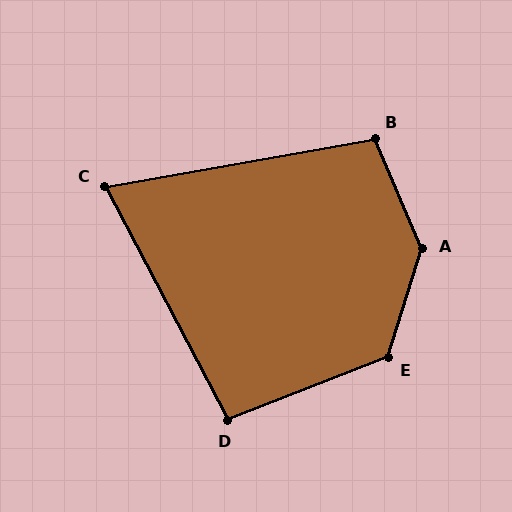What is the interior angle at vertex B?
Approximately 104 degrees (obtuse).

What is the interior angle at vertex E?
Approximately 129 degrees (obtuse).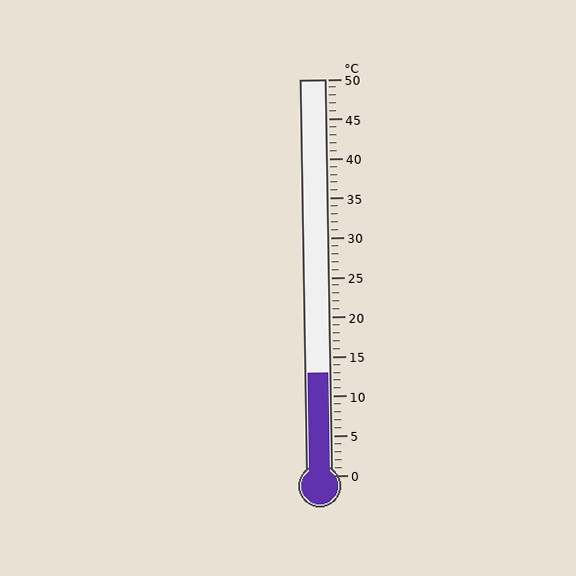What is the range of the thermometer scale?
The thermometer scale ranges from 0°C to 50°C.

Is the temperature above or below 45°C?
The temperature is below 45°C.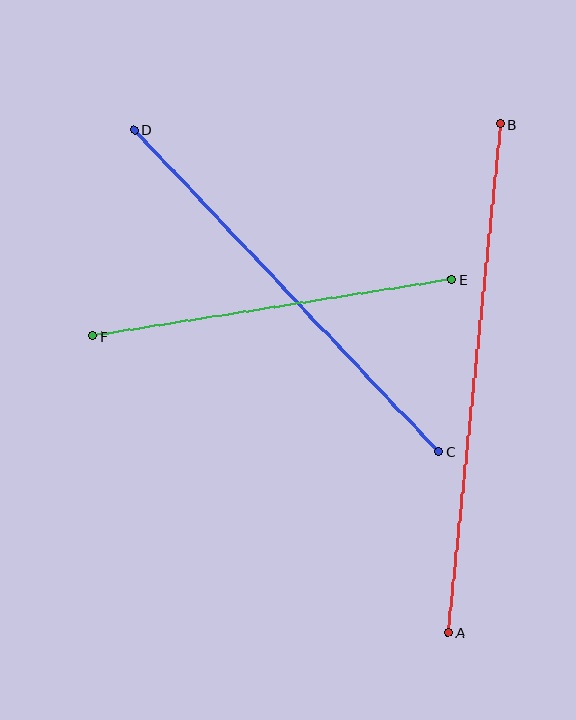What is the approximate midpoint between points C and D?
The midpoint is at approximately (286, 290) pixels.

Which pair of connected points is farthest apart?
Points A and B are farthest apart.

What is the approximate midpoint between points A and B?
The midpoint is at approximately (474, 378) pixels.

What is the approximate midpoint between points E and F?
The midpoint is at approximately (272, 308) pixels.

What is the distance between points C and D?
The distance is approximately 443 pixels.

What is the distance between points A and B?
The distance is approximately 511 pixels.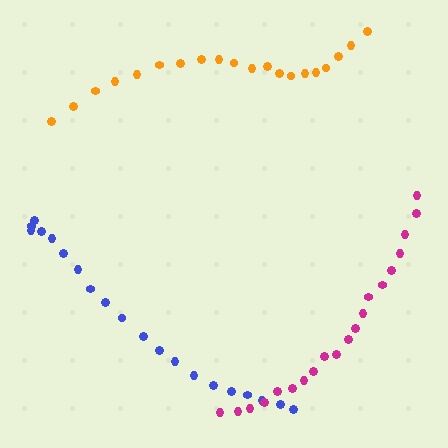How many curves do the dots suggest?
There are 3 distinct paths.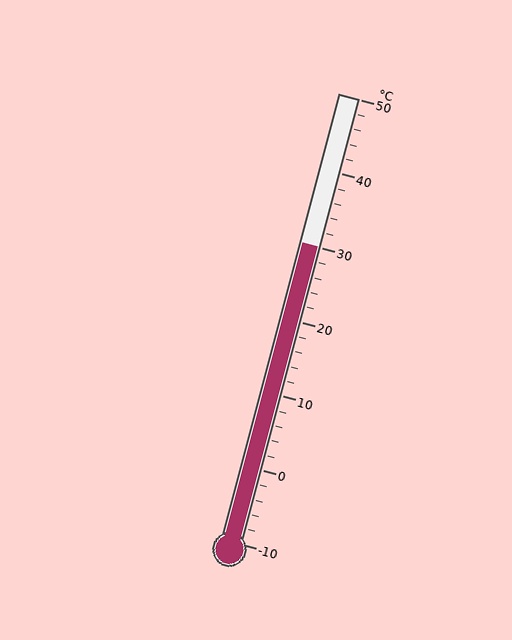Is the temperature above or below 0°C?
The temperature is above 0°C.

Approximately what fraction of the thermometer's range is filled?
The thermometer is filled to approximately 65% of its range.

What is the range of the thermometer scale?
The thermometer scale ranges from -10°C to 50°C.